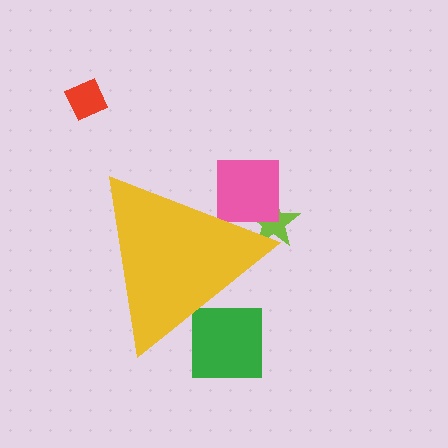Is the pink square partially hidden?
Yes, the pink square is partially hidden behind the yellow triangle.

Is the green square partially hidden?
Yes, the green square is partially hidden behind the yellow triangle.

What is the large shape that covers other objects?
A yellow triangle.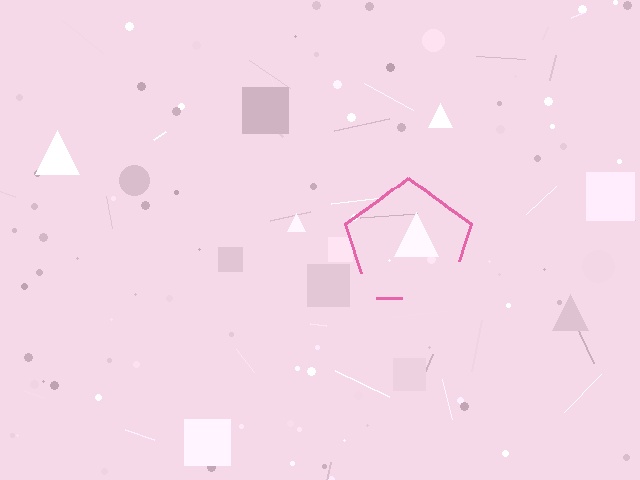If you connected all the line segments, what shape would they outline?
They would outline a pentagon.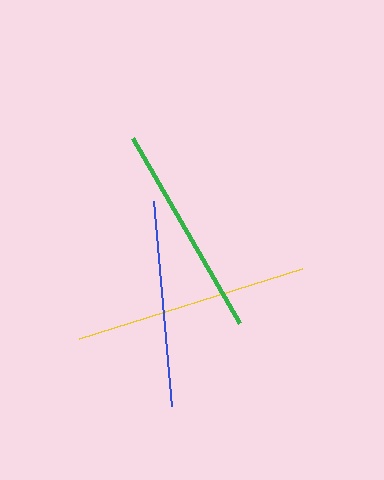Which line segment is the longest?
The yellow line is the longest at approximately 234 pixels.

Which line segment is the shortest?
The blue line is the shortest at approximately 205 pixels.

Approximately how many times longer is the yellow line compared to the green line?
The yellow line is approximately 1.1 times the length of the green line.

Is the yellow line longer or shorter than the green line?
The yellow line is longer than the green line.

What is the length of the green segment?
The green segment is approximately 213 pixels long.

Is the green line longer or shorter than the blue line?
The green line is longer than the blue line.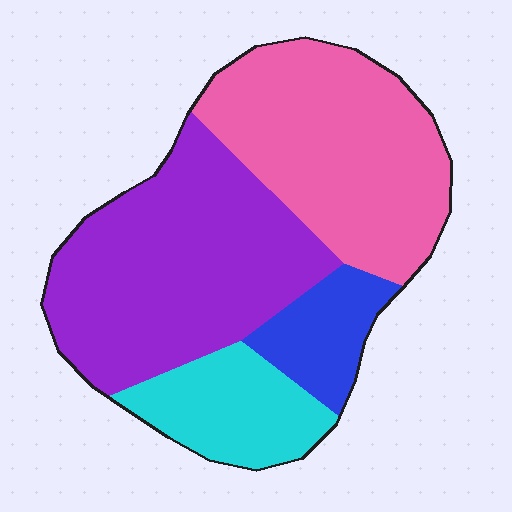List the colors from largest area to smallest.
From largest to smallest: purple, pink, cyan, blue.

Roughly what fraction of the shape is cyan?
Cyan covers about 15% of the shape.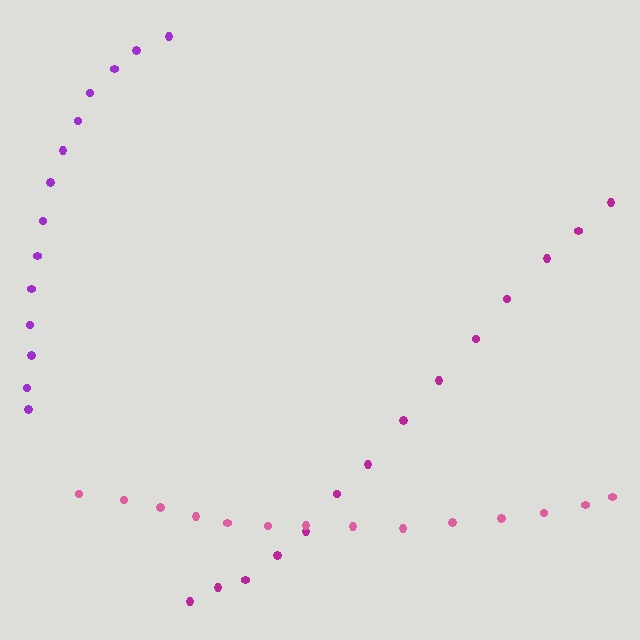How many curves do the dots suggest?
There are 3 distinct paths.